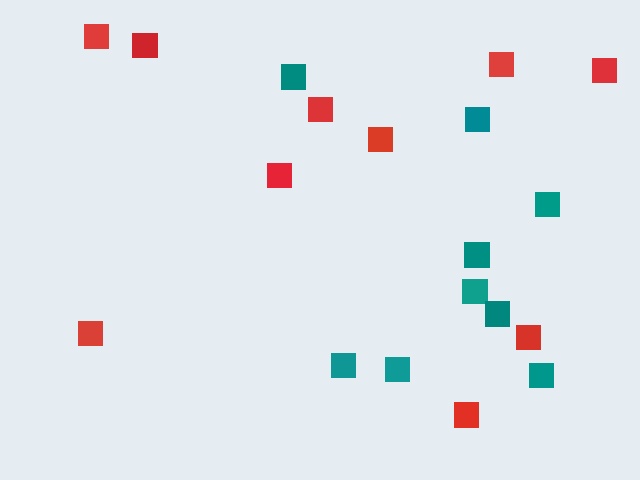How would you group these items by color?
There are 2 groups: one group of red squares (10) and one group of teal squares (9).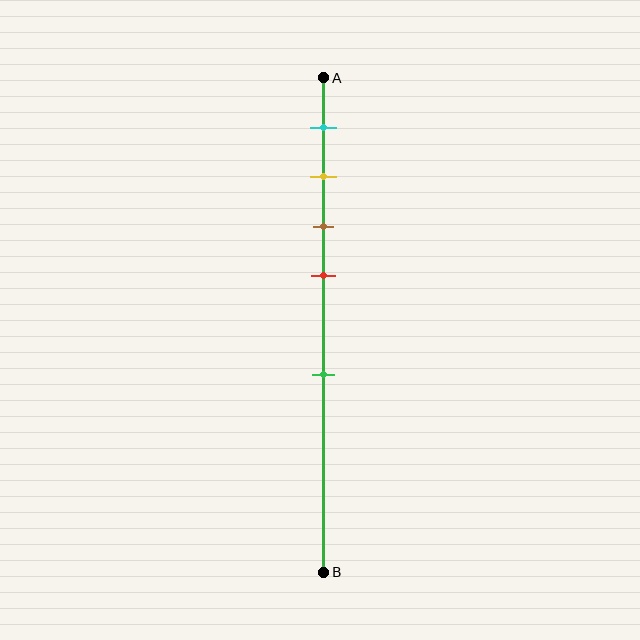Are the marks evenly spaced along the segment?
No, the marks are not evenly spaced.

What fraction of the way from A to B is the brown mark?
The brown mark is approximately 30% (0.3) of the way from A to B.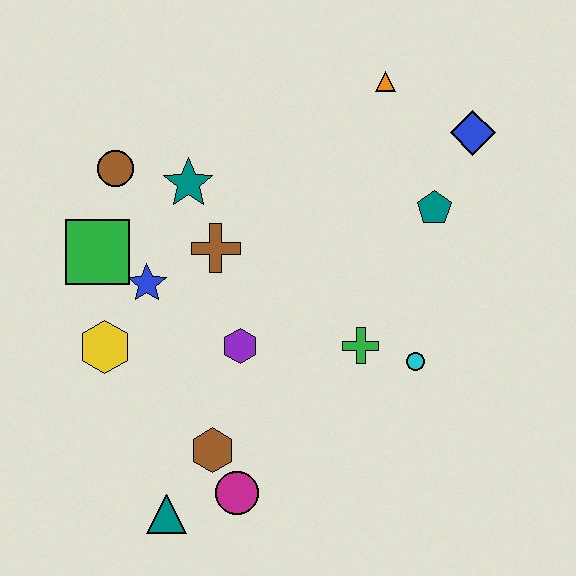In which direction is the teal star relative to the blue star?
The teal star is above the blue star.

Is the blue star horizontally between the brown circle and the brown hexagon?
Yes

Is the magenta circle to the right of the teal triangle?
Yes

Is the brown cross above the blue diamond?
No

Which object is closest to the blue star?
The green square is closest to the blue star.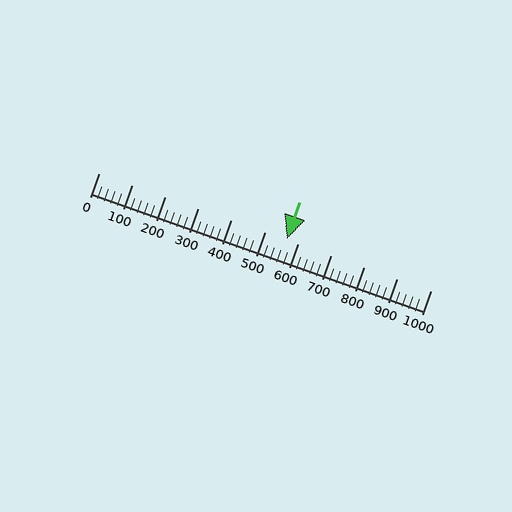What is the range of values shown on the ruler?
The ruler shows values from 0 to 1000.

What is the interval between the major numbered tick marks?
The major tick marks are spaced 100 units apart.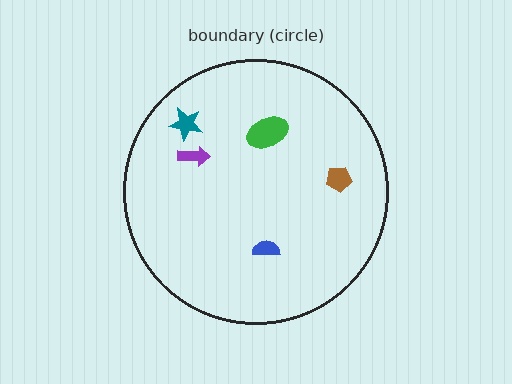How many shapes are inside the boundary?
5 inside, 0 outside.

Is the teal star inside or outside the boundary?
Inside.